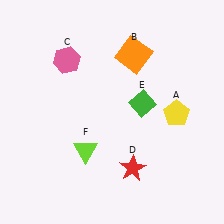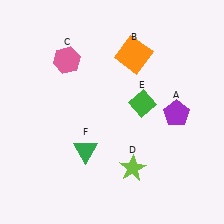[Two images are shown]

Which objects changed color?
A changed from yellow to purple. D changed from red to lime. F changed from lime to green.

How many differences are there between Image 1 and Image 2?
There are 3 differences between the two images.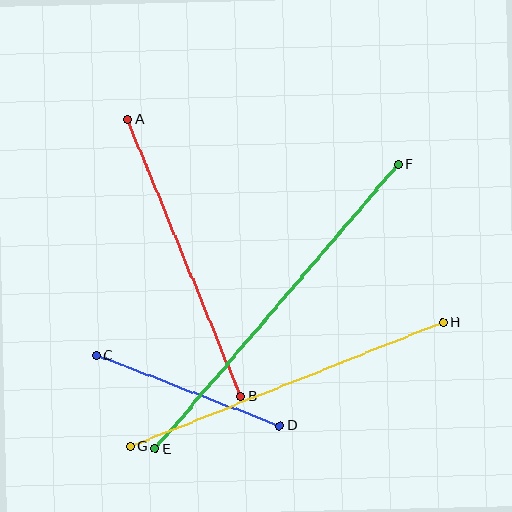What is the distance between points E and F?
The distance is approximately 374 pixels.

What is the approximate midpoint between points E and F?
The midpoint is at approximately (277, 307) pixels.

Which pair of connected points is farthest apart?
Points E and F are farthest apart.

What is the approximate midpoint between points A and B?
The midpoint is at approximately (184, 258) pixels.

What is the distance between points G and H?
The distance is approximately 336 pixels.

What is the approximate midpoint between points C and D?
The midpoint is at approximately (188, 391) pixels.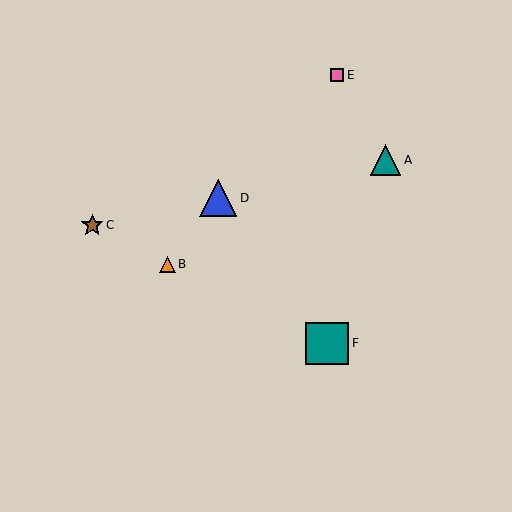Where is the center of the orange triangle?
The center of the orange triangle is at (167, 264).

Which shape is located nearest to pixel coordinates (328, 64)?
The pink square (labeled E) at (337, 75) is nearest to that location.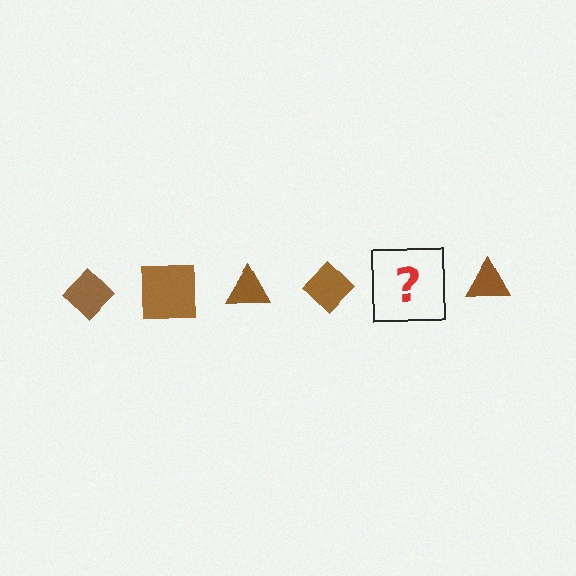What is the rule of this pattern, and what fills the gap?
The rule is that the pattern cycles through diamond, square, triangle shapes in brown. The gap should be filled with a brown square.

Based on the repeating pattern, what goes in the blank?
The blank should be a brown square.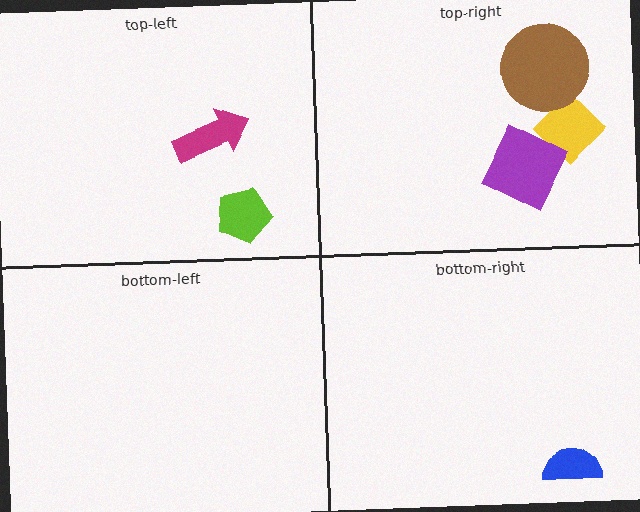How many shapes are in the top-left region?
2.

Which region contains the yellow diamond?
The top-right region.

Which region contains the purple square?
The top-right region.